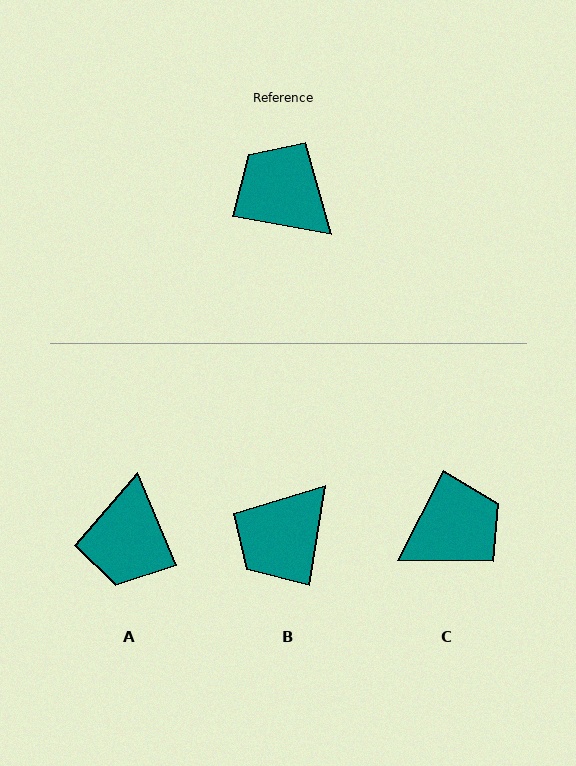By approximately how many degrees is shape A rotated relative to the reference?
Approximately 124 degrees counter-clockwise.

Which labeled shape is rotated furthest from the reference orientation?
A, about 124 degrees away.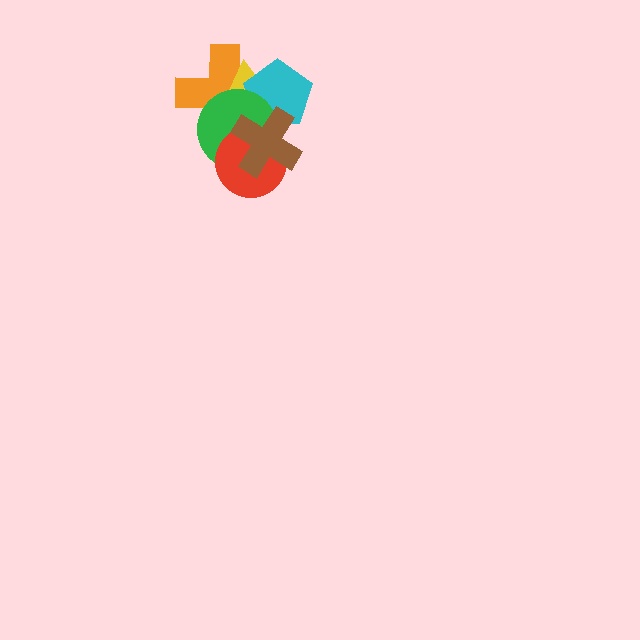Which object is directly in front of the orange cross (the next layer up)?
The yellow triangle is directly in front of the orange cross.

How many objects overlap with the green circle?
5 objects overlap with the green circle.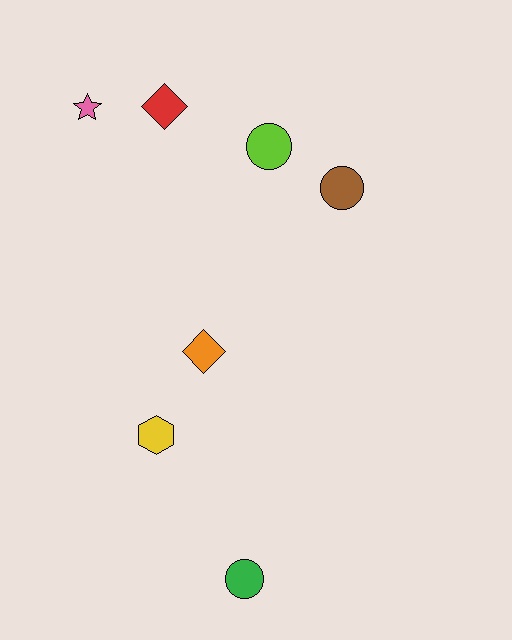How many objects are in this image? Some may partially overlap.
There are 7 objects.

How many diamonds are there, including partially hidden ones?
There are 2 diamonds.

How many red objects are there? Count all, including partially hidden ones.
There is 1 red object.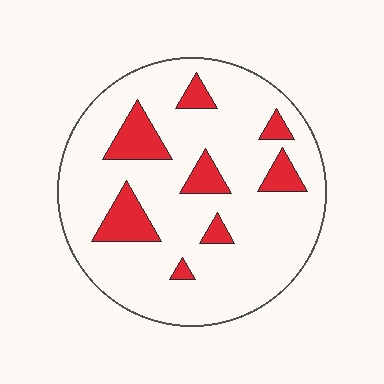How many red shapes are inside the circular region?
8.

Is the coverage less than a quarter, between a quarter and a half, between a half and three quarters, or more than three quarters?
Less than a quarter.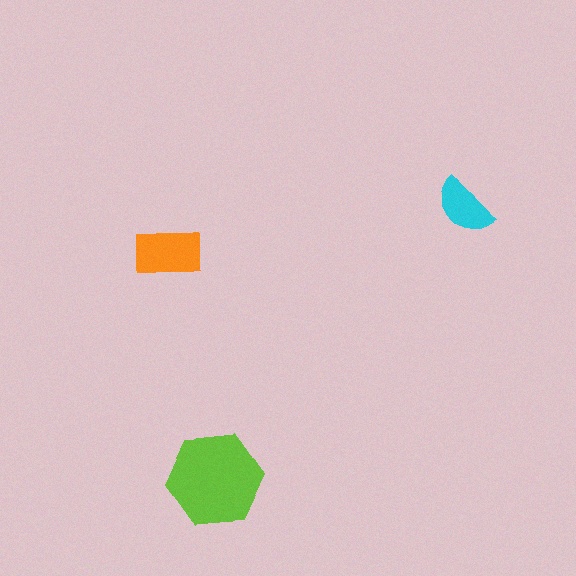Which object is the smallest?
The cyan semicircle.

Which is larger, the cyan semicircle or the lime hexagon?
The lime hexagon.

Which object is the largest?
The lime hexagon.